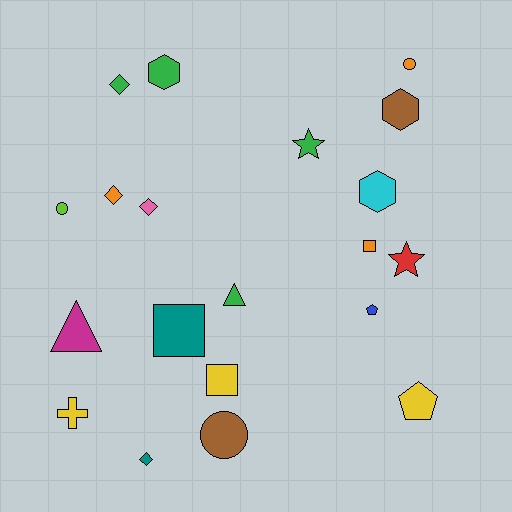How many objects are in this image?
There are 20 objects.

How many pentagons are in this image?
There are 2 pentagons.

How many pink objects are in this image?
There is 1 pink object.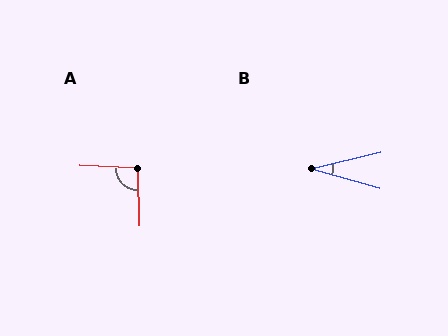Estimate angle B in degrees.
Approximately 29 degrees.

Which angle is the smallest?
B, at approximately 29 degrees.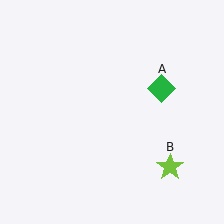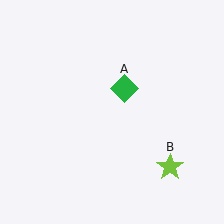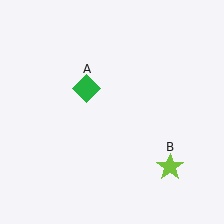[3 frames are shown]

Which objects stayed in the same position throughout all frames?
Lime star (object B) remained stationary.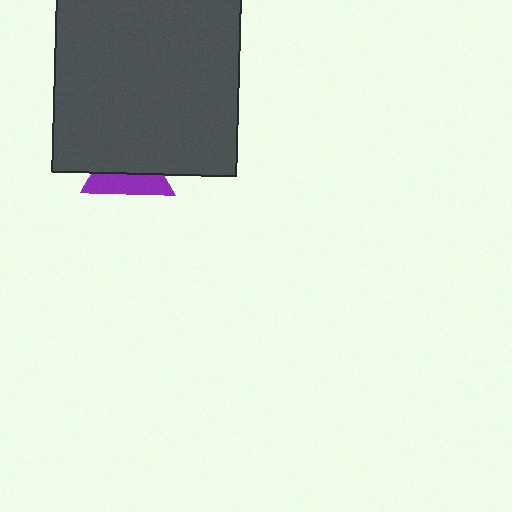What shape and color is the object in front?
The object in front is a dark gray square.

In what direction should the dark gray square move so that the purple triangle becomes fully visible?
The dark gray square should move up. That is the shortest direction to clear the overlap and leave the purple triangle fully visible.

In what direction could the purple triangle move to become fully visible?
The purple triangle could move down. That would shift it out from behind the dark gray square entirely.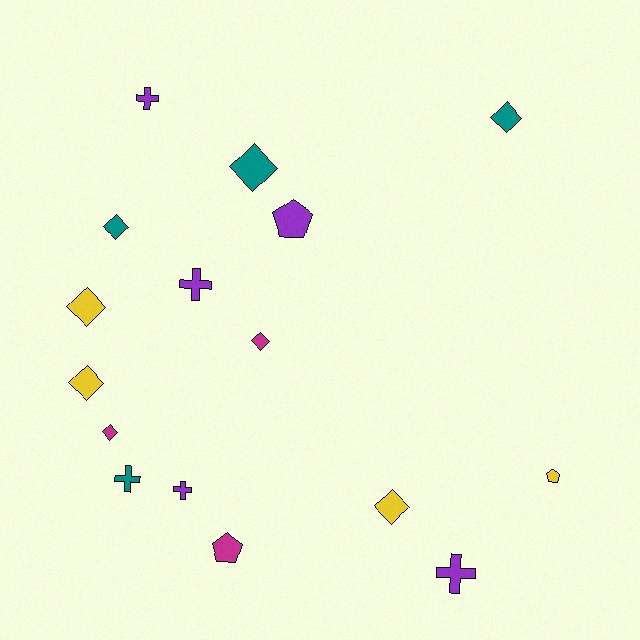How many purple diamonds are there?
There are no purple diamonds.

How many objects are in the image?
There are 16 objects.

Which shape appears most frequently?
Diamond, with 8 objects.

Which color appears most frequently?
Purple, with 5 objects.